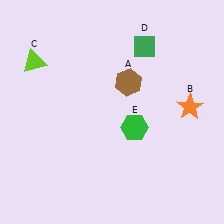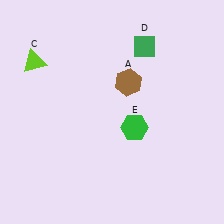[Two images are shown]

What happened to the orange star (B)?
The orange star (B) was removed in Image 2. It was in the top-right area of Image 1.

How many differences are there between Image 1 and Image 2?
There is 1 difference between the two images.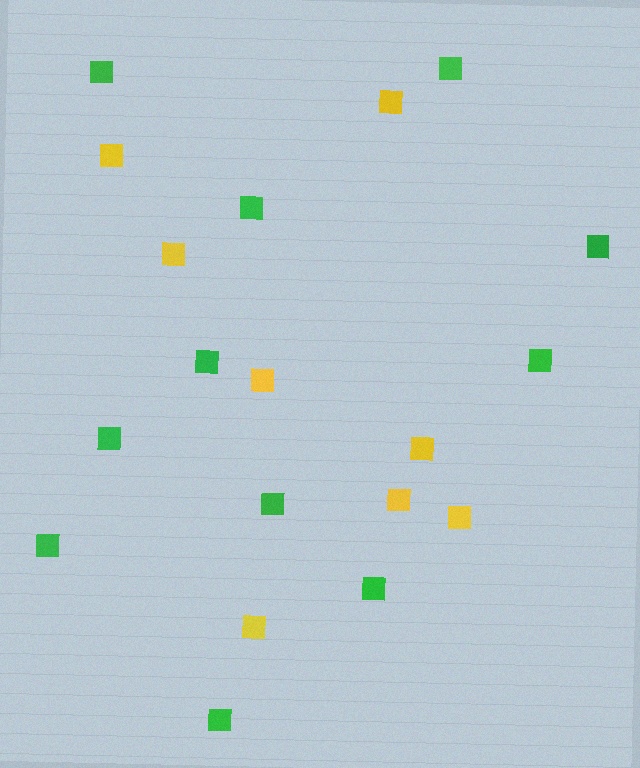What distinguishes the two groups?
There are 2 groups: one group of green squares (11) and one group of yellow squares (8).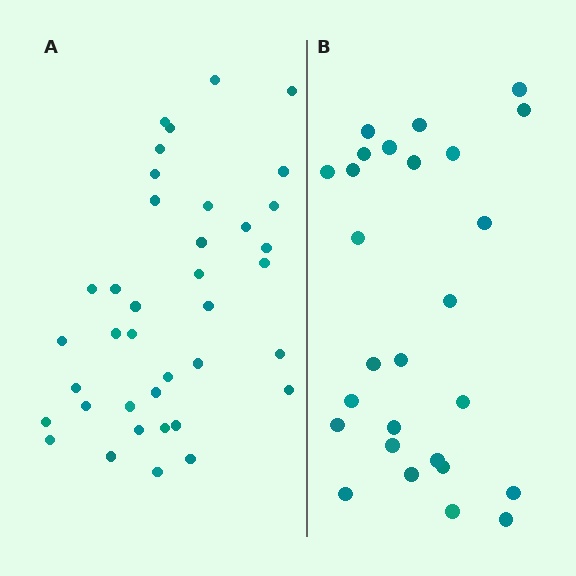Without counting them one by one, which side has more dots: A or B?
Region A (the left region) has more dots.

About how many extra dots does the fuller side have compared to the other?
Region A has roughly 12 or so more dots than region B.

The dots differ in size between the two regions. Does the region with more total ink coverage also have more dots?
No. Region B has more total ink coverage because its dots are larger, but region A actually contains more individual dots. Total area can be misleading — the number of items is what matters here.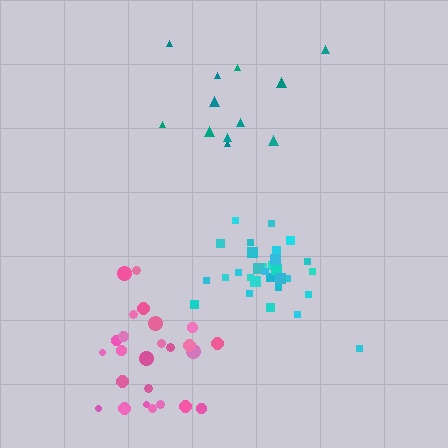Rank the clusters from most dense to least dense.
cyan, pink, teal.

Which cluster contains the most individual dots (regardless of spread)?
Cyan (31).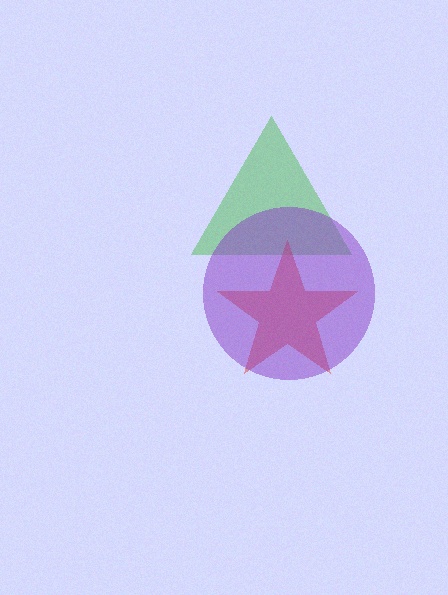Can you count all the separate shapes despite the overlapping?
Yes, there are 3 separate shapes.